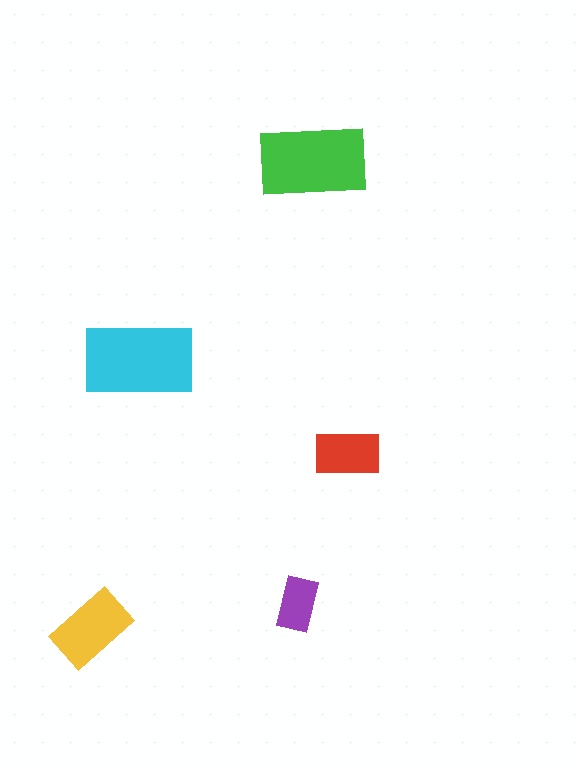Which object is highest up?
The green rectangle is topmost.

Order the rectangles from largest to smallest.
the cyan one, the green one, the yellow one, the red one, the purple one.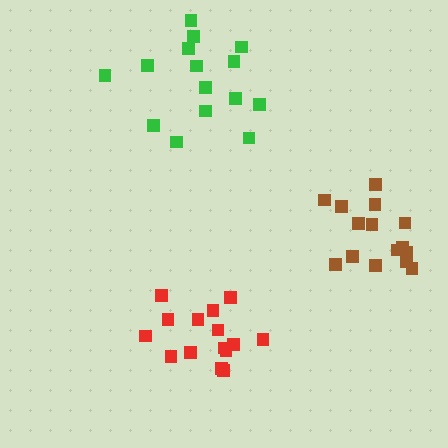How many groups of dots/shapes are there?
There are 3 groups.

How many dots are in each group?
Group 1: 15 dots, Group 2: 15 dots, Group 3: 15 dots (45 total).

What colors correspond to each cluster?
The clusters are colored: brown, red, green.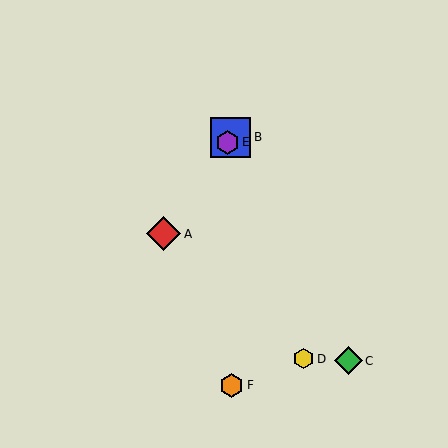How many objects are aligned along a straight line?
3 objects (A, B, E) are aligned along a straight line.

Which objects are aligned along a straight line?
Objects A, B, E are aligned along a straight line.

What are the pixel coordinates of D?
Object D is at (303, 359).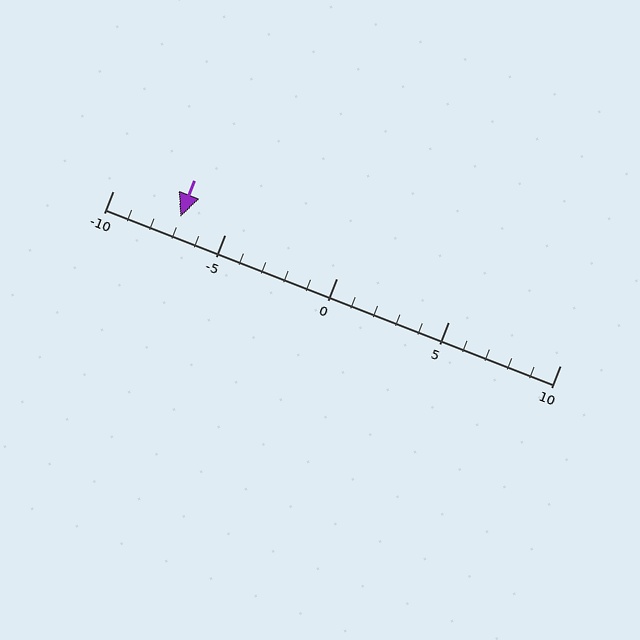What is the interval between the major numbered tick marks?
The major tick marks are spaced 5 units apart.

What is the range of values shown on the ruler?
The ruler shows values from -10 to 10.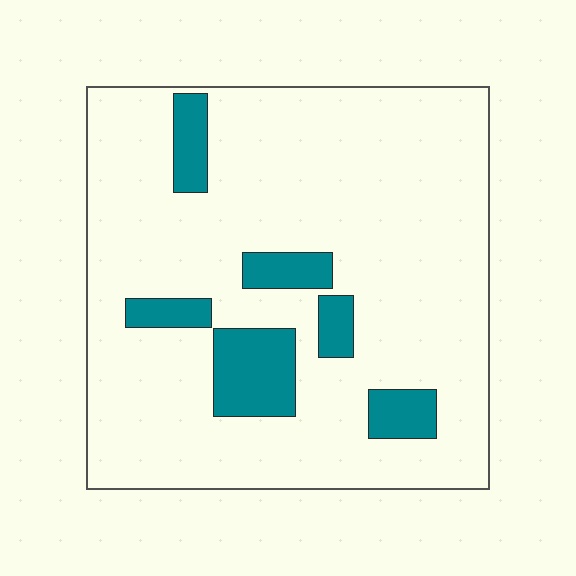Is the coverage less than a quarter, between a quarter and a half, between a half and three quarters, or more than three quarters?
Less than a quarter.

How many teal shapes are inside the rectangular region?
6.